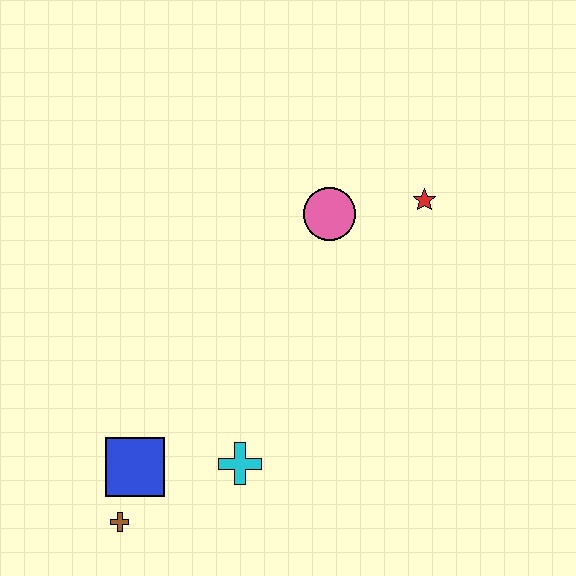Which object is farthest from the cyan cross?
The red star is farthest from the cyan cross.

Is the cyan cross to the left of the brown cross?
No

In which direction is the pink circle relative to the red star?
The pink circle is to the left of the red star.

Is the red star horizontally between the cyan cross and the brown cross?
No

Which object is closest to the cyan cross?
The blue square is closest to the cyan cross.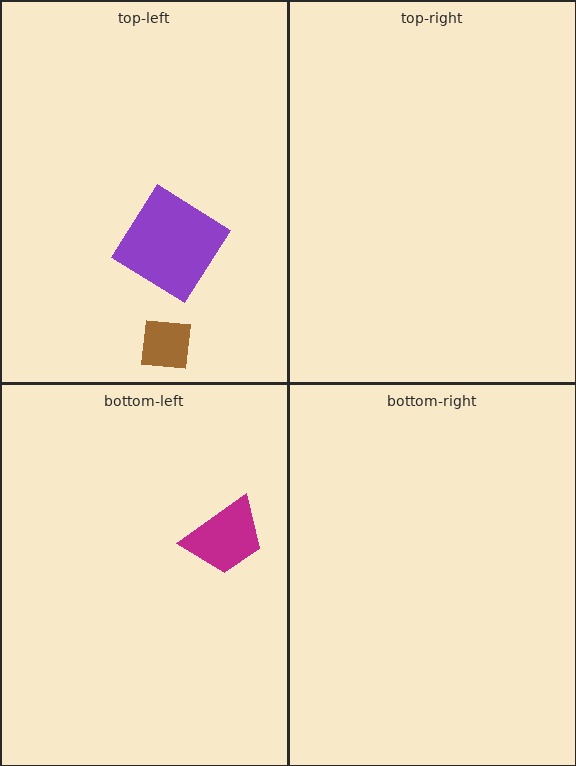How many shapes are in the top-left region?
2.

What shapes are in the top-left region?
The brown square, the purple diamond.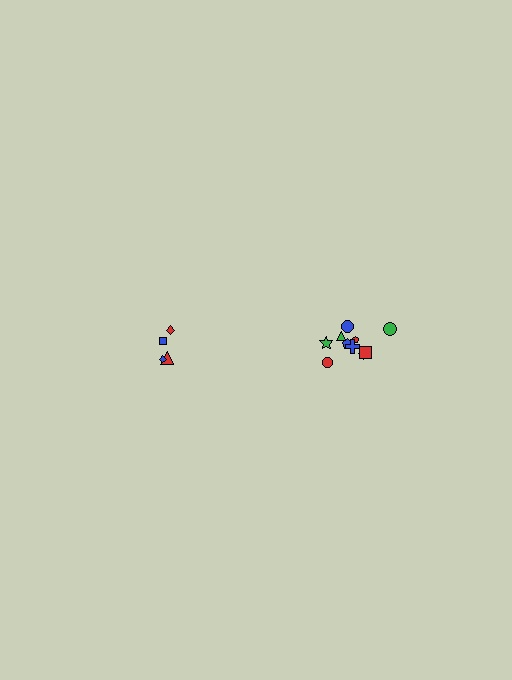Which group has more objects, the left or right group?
The right group.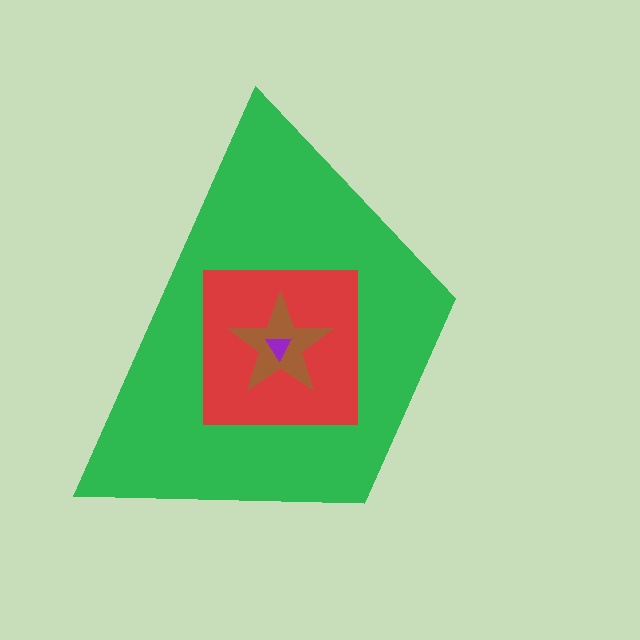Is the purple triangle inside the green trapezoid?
Yes.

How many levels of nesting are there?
4.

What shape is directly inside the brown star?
The purple triangle.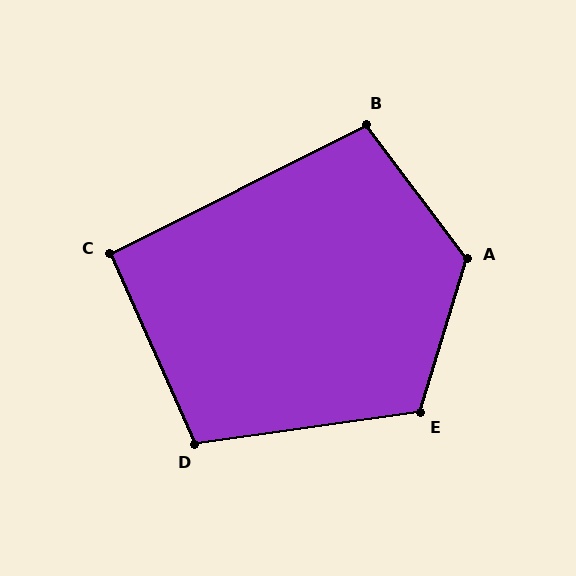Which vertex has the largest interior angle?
A, at approximately 126 degrees.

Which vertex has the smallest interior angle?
C, at approximately 93 degrees.